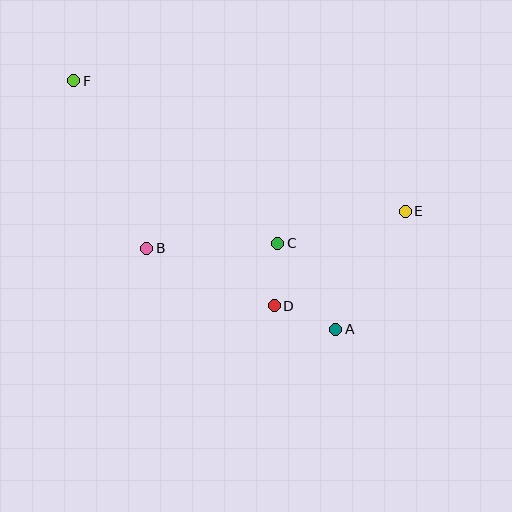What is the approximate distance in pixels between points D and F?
The distance between D and F is approximately 302 pixels.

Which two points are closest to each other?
Points C and D are closest to each other.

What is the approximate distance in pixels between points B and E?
The distance between B and E is approximately 261 pixels.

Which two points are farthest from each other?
Points A and F are farthest from each other.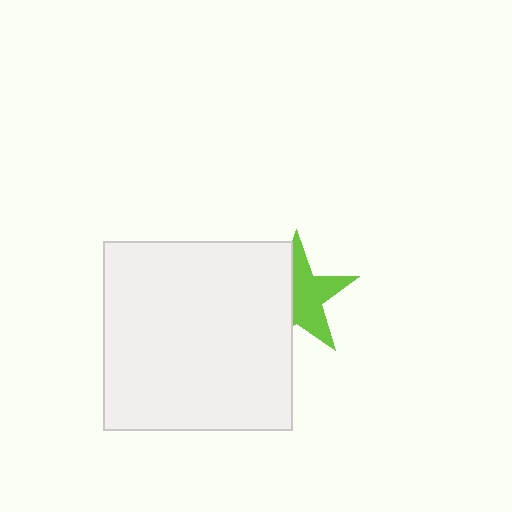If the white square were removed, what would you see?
You would see the complete lime star.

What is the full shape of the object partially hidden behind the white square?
The partially hidden object is a lime star.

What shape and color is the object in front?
The object in front is a white square.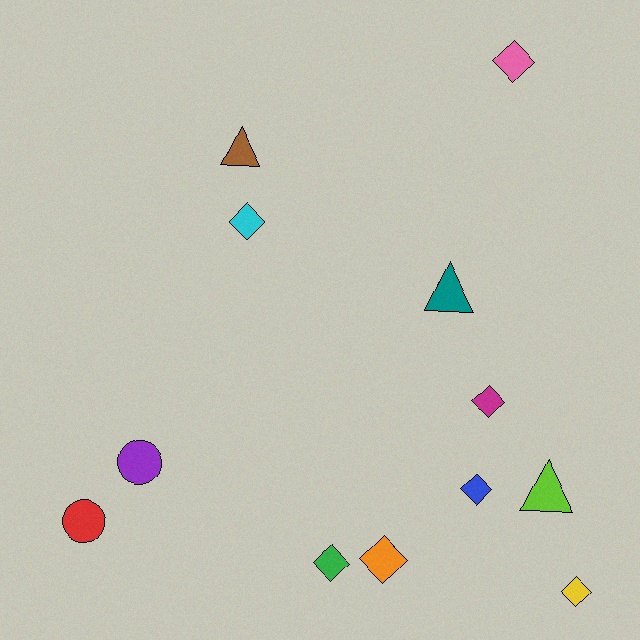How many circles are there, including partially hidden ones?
There are 2 circles.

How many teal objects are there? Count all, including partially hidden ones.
There is 1 teal object.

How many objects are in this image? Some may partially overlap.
There are 12 objects.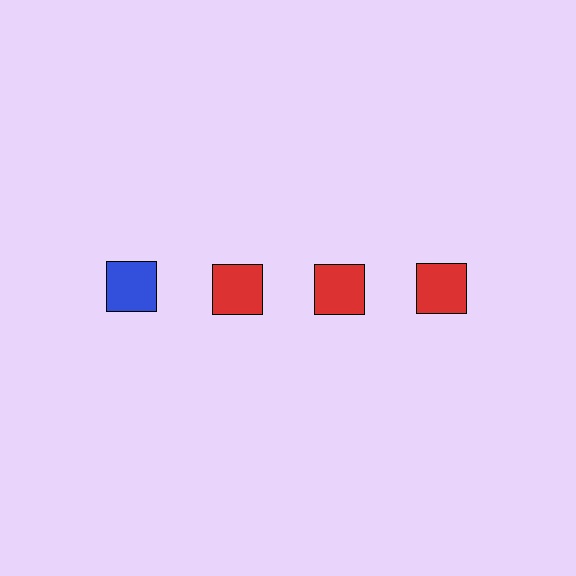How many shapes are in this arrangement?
There are 4 shapes arranged in a grid pattern.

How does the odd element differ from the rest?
It has a different color: blue instead of red.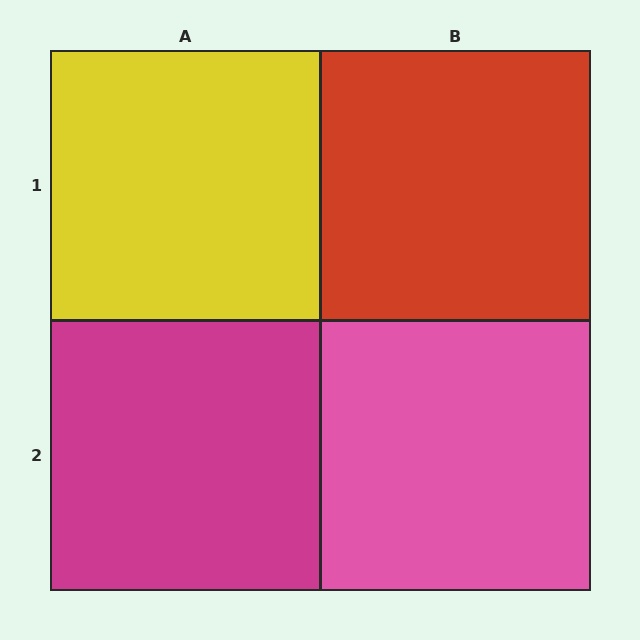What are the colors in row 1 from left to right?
Yellow, red.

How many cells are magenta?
1 cell is magenta.